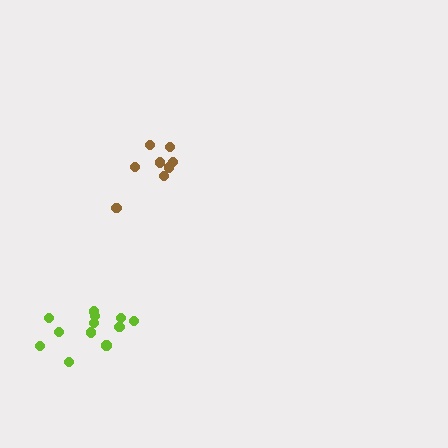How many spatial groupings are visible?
There are 2 spatial groupings.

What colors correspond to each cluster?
The clusters are colored: lime, brown.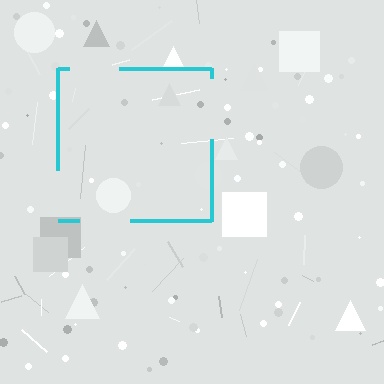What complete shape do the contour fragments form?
The contour fragments form a square.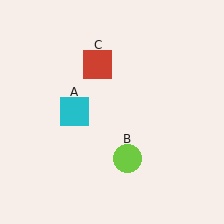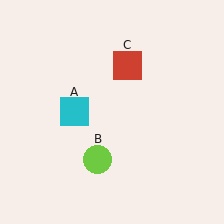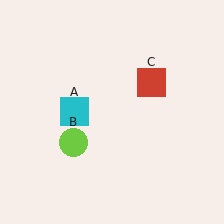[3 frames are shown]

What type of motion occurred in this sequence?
The lime circle (object B), red square (object C) rotated clockwise around the center of the scene.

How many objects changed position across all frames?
2 objects changed position: lime circle (object B), red square (object C).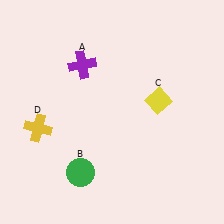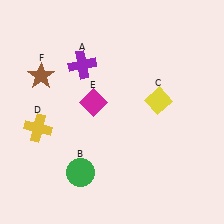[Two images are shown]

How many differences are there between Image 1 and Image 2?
There are 2 differences between the two images.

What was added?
A magenta diamond (E), a brown star (F) were added in Image 2.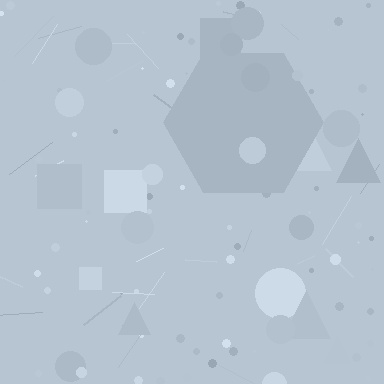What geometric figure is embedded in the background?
A hexagon is embedded in the background.